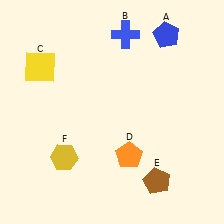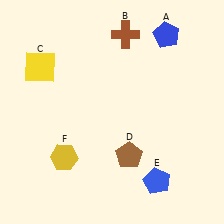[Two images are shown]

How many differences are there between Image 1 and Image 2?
There are 3 differences between the two images.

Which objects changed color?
B changed from blue to brown. D changed from orange to brown. E changed from brown to blue.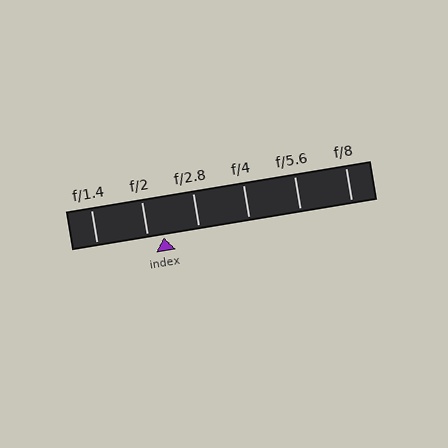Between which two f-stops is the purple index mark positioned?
The index mark is between f/2 and f/2.8.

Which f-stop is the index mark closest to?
The index mark is closest to f/2.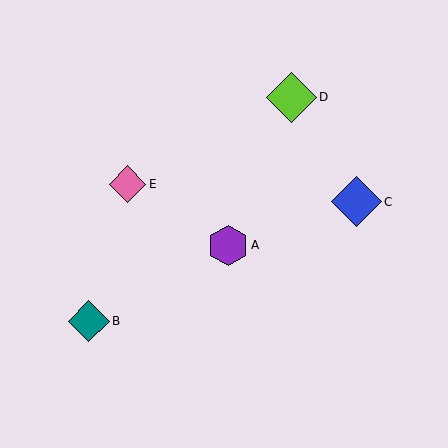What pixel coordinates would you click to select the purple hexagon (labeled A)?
Click at (228, 245) to select the purple hexagon A.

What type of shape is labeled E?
Shape E is a pink diamond.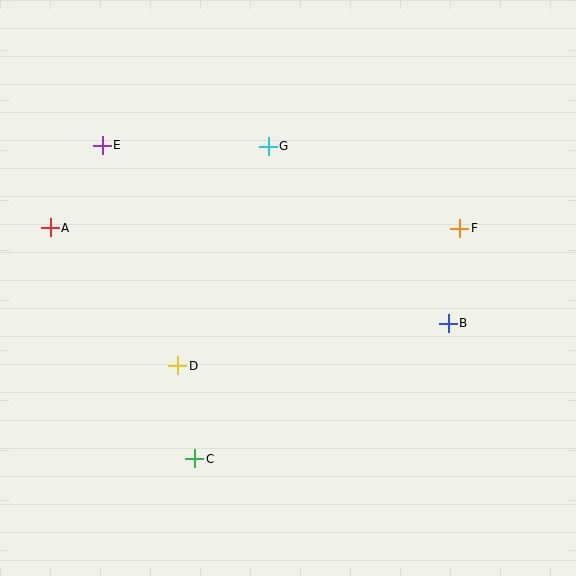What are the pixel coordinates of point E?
Point E is at (102, 145).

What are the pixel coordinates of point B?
Point B is at (448, 323).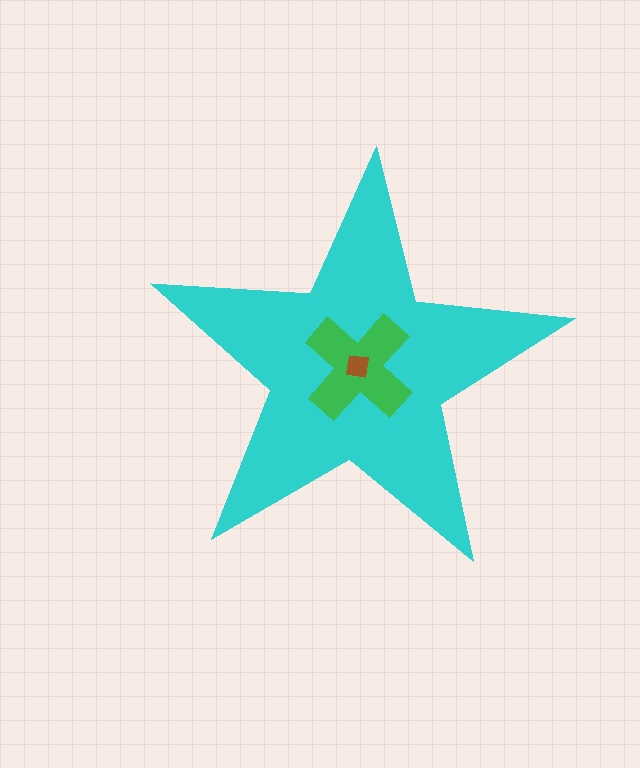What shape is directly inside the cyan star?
The green cross.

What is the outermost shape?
The cyan star.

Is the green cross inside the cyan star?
Yes.